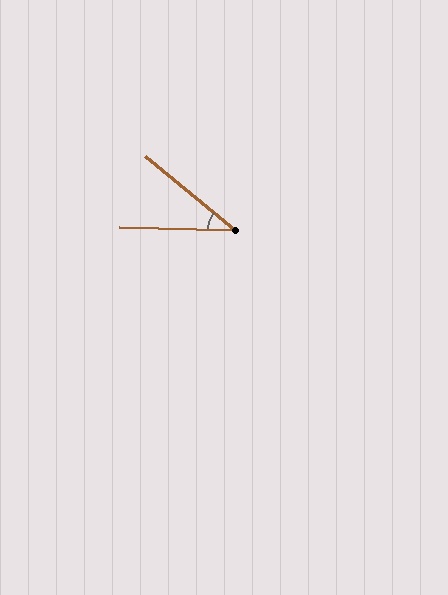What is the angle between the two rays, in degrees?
Approximately 38 degrees.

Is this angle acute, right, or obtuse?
It is acute.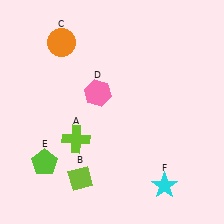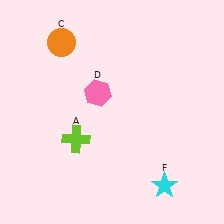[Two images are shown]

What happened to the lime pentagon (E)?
The lime pentagon (E) was removed in Image 2. It was in the bottom-left area of Image 1.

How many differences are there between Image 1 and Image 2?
There are 2 differences between the two images.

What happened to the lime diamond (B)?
The lime diamond (B) was removed in Image 2. It was in the bottom-left area of Image 1.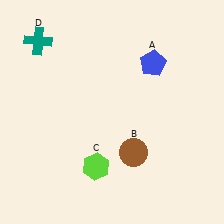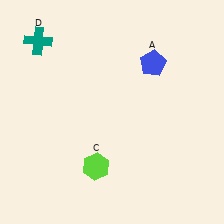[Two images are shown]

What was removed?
The brown circle (B) was removed in Image 2.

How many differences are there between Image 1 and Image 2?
There is 1 difference between the two images.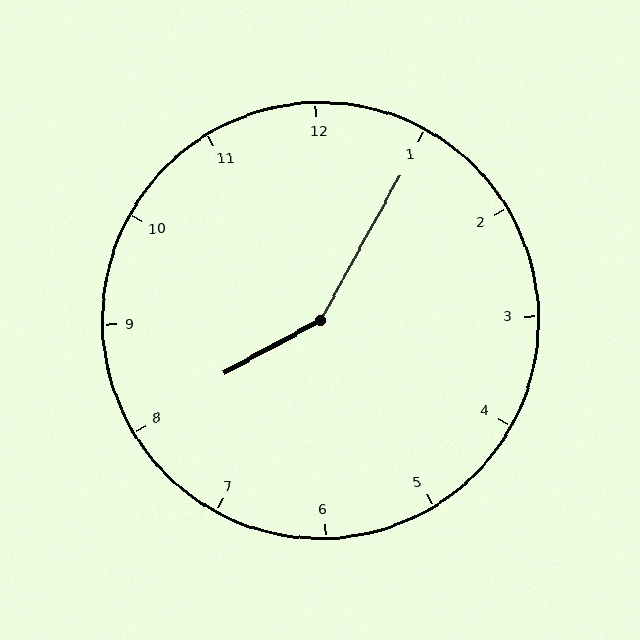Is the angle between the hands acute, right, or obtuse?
It is obtuse.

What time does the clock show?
8:05.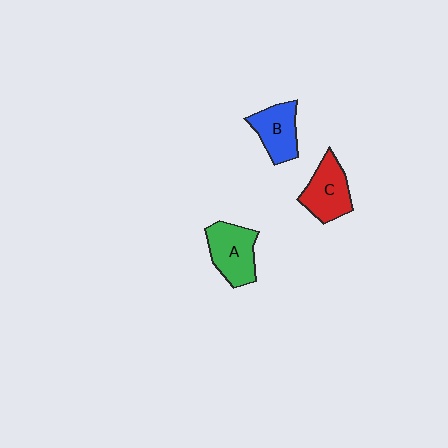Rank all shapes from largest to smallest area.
From largest to smallest: A (green), C (red), B (blue).